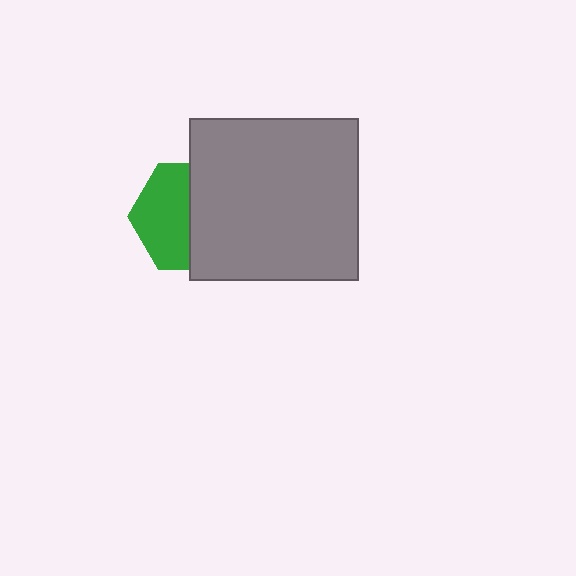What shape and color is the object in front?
The object in front is a gray rectangle.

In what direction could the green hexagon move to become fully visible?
The green hexagon could move left. That would shift it out from behind the gray rectangle entirely.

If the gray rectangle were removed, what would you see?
You would see the complete green hexagon.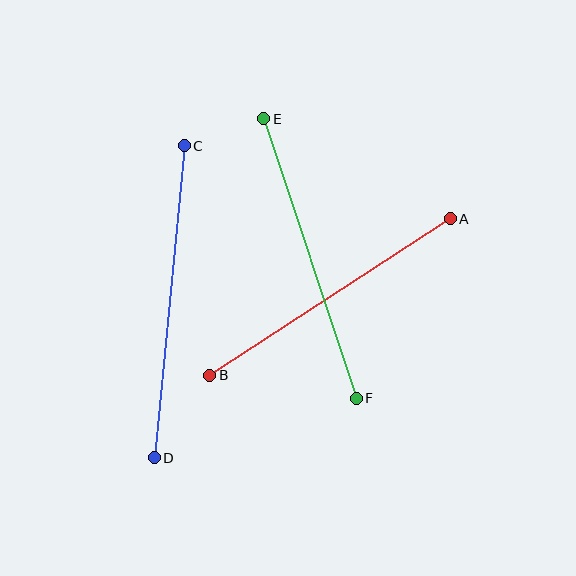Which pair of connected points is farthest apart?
Points C and D are farthest apart.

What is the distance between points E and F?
The distance is approximately 295 pixels.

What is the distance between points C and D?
The distance is approximately 313 pixels.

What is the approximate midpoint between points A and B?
The midpoint is at approximately (330, 297) pixels.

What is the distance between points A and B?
The distance is approximately 287 pixels.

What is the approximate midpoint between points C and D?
The midpoint is at approximately (169, 302) pixels.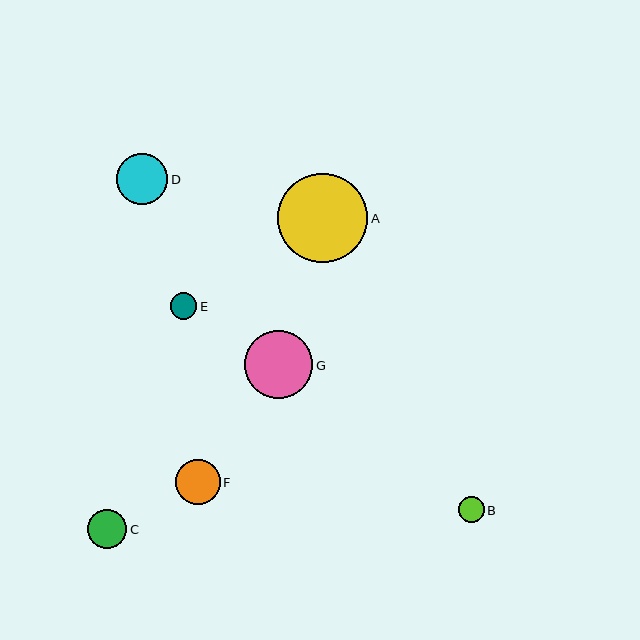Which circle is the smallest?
Circle B is the smallest with a size of approximately 26 pixels.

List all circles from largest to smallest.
From largest to smallest: A, G, D, F, C, E, B.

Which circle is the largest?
Circle A is the largest with a size of approximately 90 pixels.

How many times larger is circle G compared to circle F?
Circle G is approximately 1.5 times the size of circle F.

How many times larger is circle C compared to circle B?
Circle C is approximately 1.5 times the size of circle B.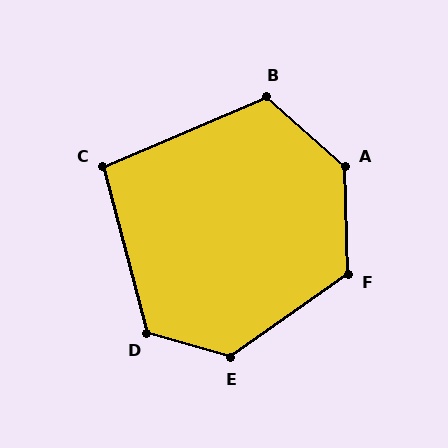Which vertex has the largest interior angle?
A, at approximately 133 degrees.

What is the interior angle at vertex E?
Approximately 128 degrees (obtuse).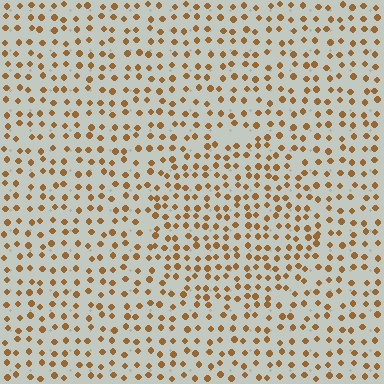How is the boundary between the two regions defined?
The boundary is defined by a change in element density (approximately 1.4x ratio). All elements are the same color, size, and shape.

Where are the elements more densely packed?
The elements are more densely packed inside the circle boundary.